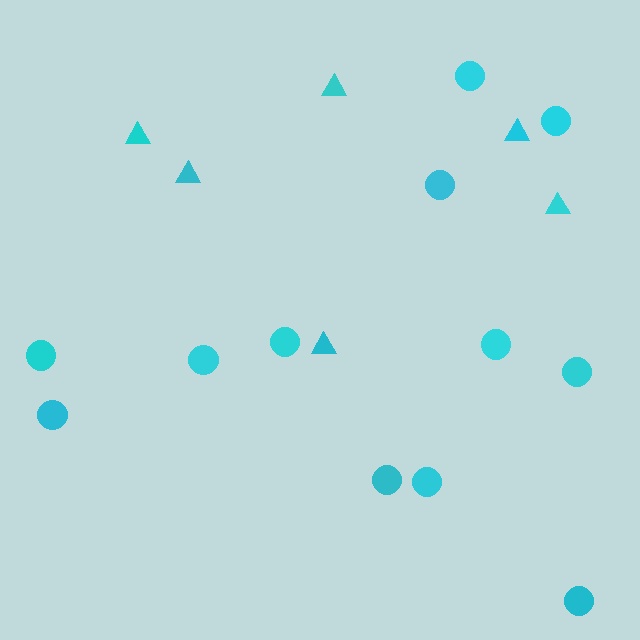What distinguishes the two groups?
There are 2 groups: one group of triangles (6) and one group of circles (12).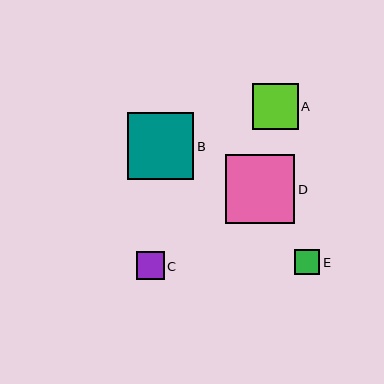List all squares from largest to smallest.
From largest to smallest: D, B, A, C, E.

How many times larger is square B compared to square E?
Square B is approximately 2.6 times the size of square E.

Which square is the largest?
Square D is the largest with a size of approximately 69 pixels.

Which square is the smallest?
Square E is the smallest with a size of approximately 25 pixels.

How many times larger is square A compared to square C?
Square A is approximately 1.6 times the size of square C.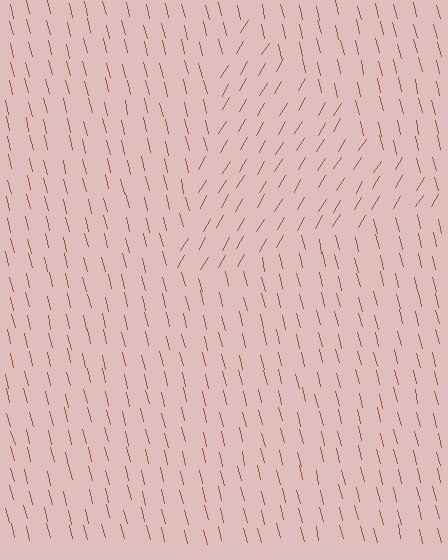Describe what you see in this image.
The image is filled with small brown line segments. A triangle region in the image has lines oriented differently from the surrounding lines, creating a visible texture boundary.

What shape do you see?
I see a triangle.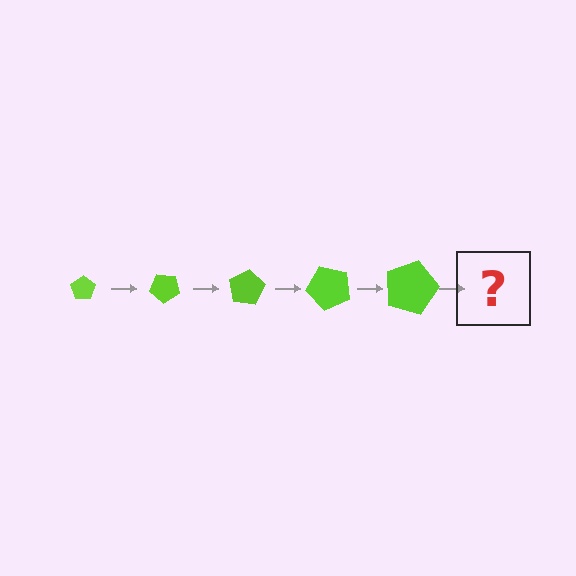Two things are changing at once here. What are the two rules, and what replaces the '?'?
The two rules are that the pentagon grows larger each step and it rotates 40 degrees each step. The '?' should be a pentagon, larger than the previous one and rotated 200 degrees from the start.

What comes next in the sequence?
The next element should be a pentagon, larger than the previous one and rotated 200 degrees from the start.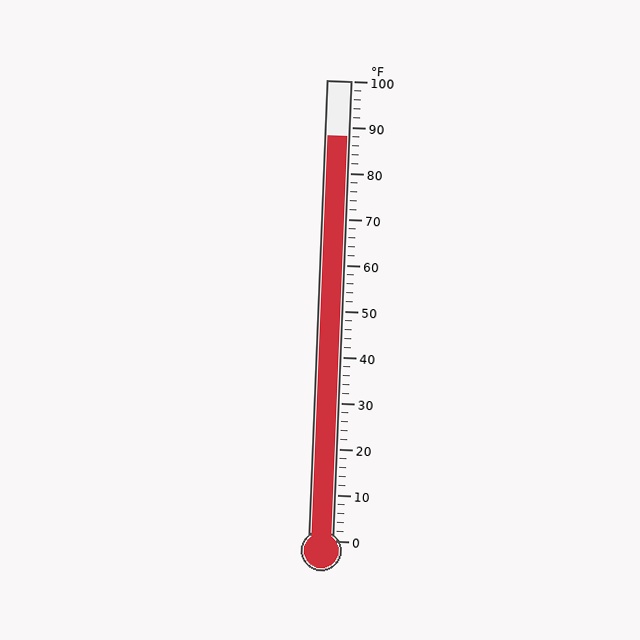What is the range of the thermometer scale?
The thermometer scale ranges from 0°F to 100°F.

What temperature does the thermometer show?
The thermometer shows approximately 88°F.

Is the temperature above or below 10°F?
The temperature is above 10°F.